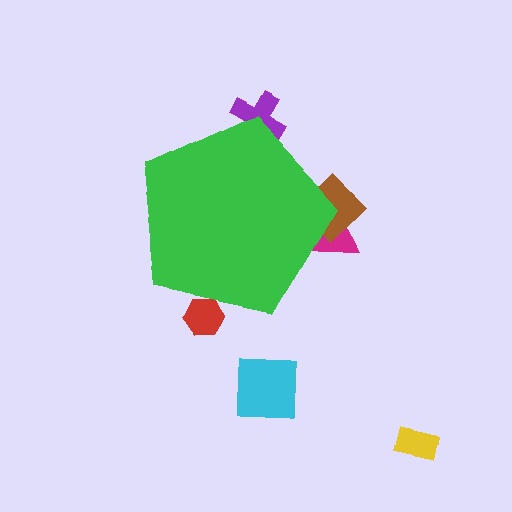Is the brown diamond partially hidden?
Yes, the brown diamond is partially hidden behind the green pentagon.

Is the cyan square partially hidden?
No, the cyan square is fully visible.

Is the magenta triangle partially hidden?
Yes, the magenta triangle is partially hidden behind the green pentagon.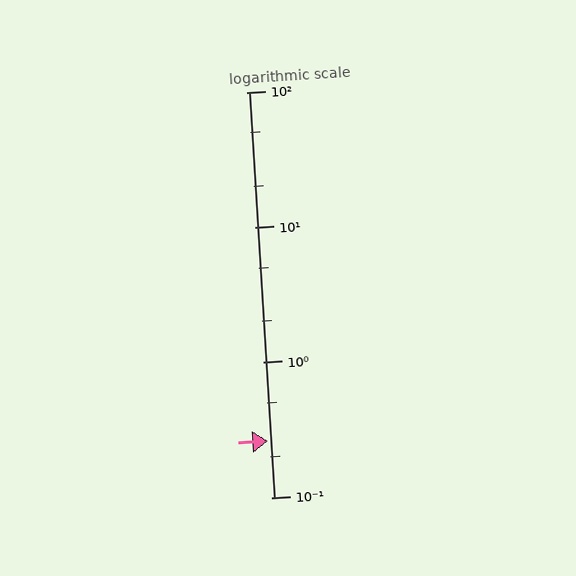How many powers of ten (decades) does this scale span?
The scale spans 3 decades, from 0.1 to 100.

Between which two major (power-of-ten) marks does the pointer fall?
The pointer is between 0.1 and 1.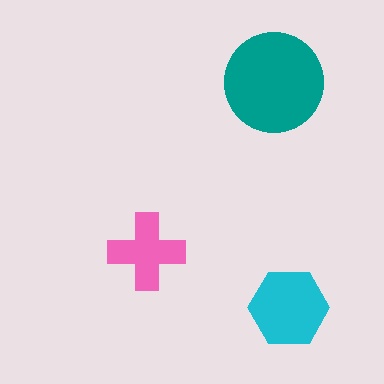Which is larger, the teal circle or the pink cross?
The teal circle.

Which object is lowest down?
The cyan hexagon is bottommost.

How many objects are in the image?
There are 3 objects in the image.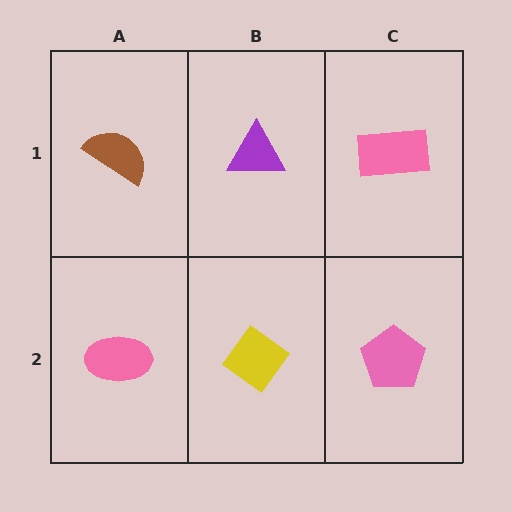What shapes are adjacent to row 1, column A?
A pink ellipse (row 2, column A), a purple triangle (row 1, column B).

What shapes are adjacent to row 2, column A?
A brown semicircle (row 1, column A), a yellow diamond (row 2, column B).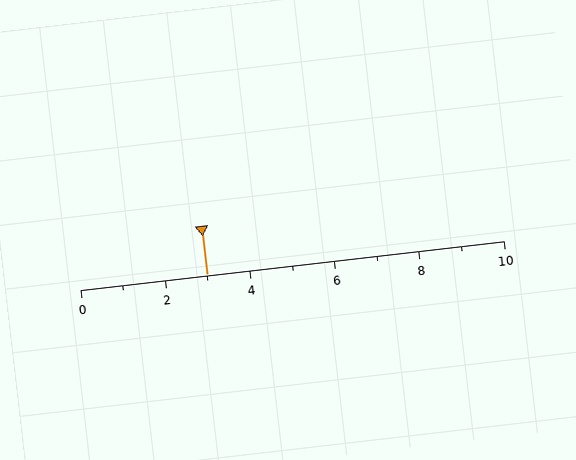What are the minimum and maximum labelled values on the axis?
The axis runs from 0 to 10.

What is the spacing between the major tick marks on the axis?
The major ticks are spaced 2 apart.